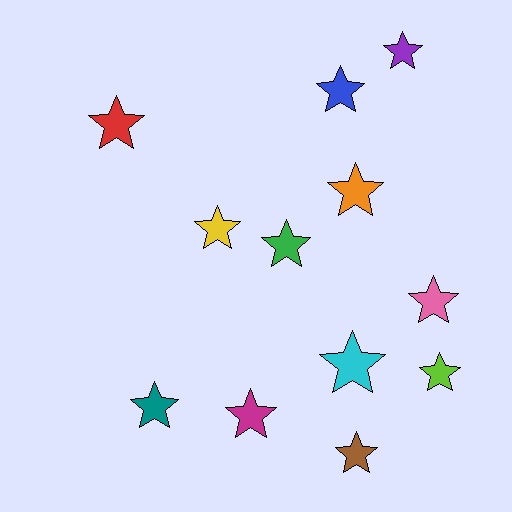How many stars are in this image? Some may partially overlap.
There are 12 stars.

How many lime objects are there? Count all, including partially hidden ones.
There is 1 lime object.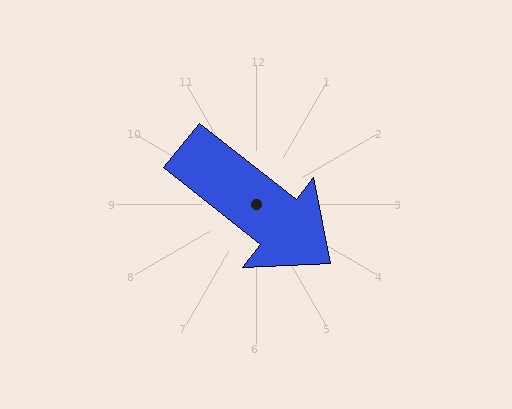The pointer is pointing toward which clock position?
Roughly 4 o'clock.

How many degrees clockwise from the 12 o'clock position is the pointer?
Approximately 128 degrees.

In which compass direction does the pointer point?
Southeast.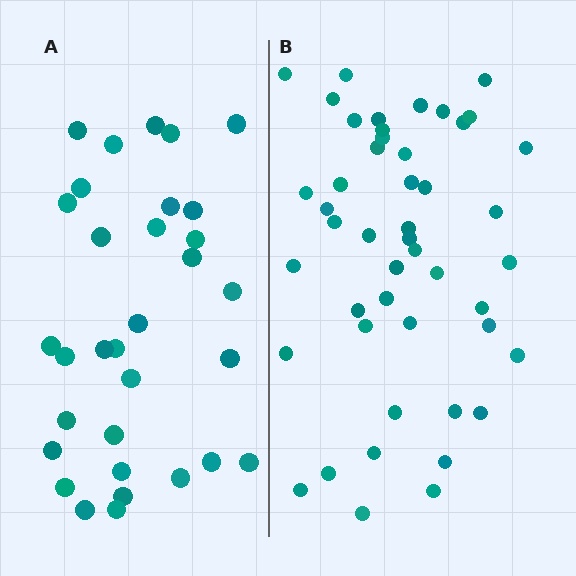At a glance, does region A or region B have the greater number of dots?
Region B (the right region) has more dots.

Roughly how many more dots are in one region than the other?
Region B has approximately 15 more dots than region A.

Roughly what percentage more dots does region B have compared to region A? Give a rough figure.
About 45% more.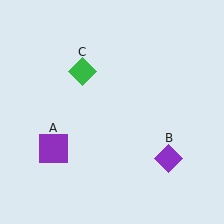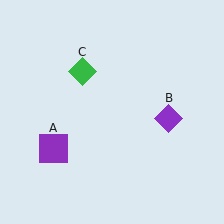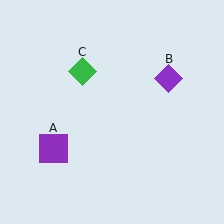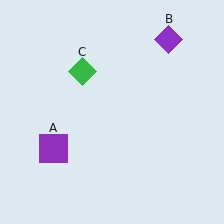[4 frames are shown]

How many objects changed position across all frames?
1 object changed position: purple diamond (object B).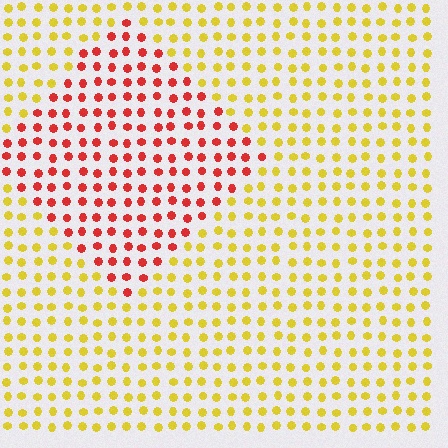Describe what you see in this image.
The image is filled with small yellow elements in a uniform arrangement. A diamond-shaped region is visible where the elements are tinted to a slightly different hue, forming a subtle color boundary.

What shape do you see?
I see a diamond.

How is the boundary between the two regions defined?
The boundary is defined purely by a slight shift in hue (about 56 degrees). Spacing, size, and orientation are identical on both sides.